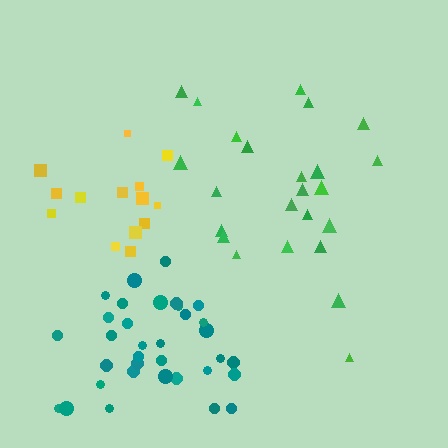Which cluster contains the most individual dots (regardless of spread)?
Teal (35).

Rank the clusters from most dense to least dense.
teal, green, yellow.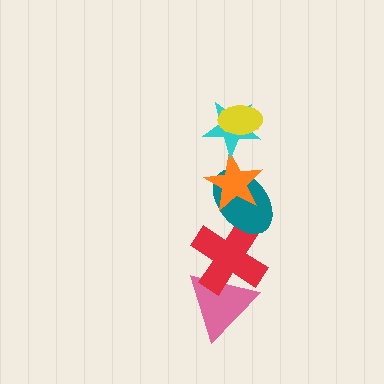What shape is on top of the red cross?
The teal ellipse is on top of the red cross.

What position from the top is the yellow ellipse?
The yellow ellipse is 1st from the top.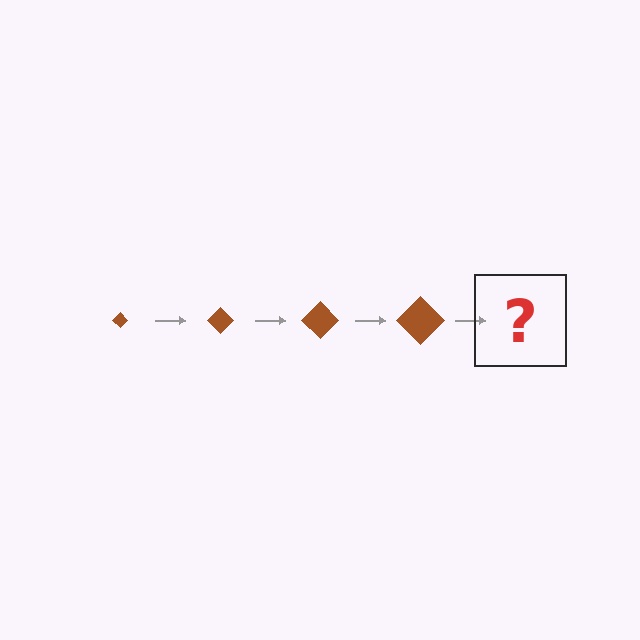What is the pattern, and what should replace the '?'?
The pattern is that the diamond gets progressively larger each step. The '?' should be a brown diamond, larger than the previous one.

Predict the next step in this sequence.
The next step is a brown diamond, larger than the previous one.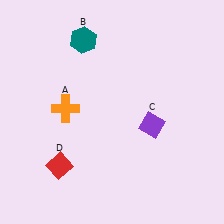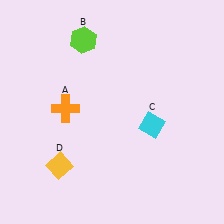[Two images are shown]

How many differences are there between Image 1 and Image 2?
There are 3 differences between the two images.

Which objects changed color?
B changed from teal to lime. C changed from purple to cyan. D changed from red to yellow.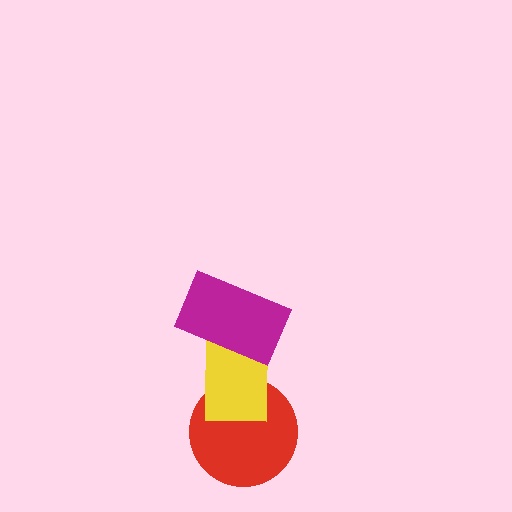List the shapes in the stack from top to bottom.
From top to bottom: the magenta rectangle, the yellow rectangle, the red circle.